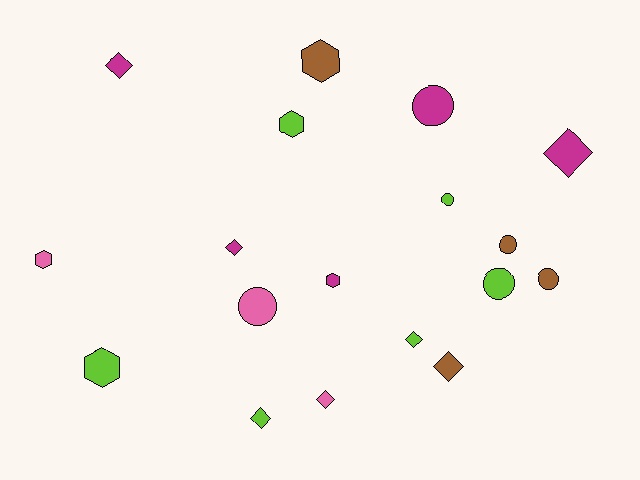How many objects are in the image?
There are 18 objects.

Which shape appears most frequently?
Diamond, with 7 objects.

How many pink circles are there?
There is 1 pink circle.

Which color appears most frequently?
Lime, with 6 objects.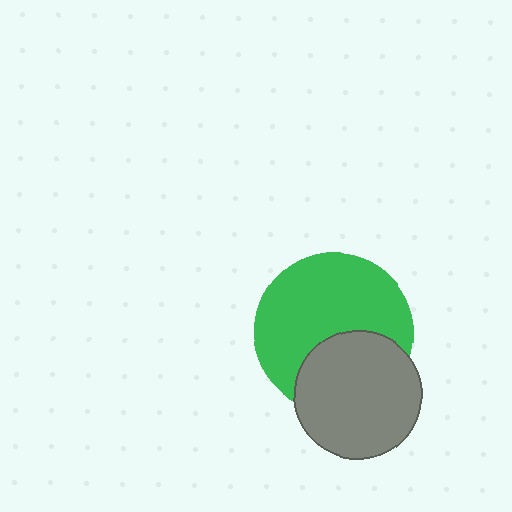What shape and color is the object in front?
The object in front is a gray circle.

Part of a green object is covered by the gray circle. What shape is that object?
It is a circle.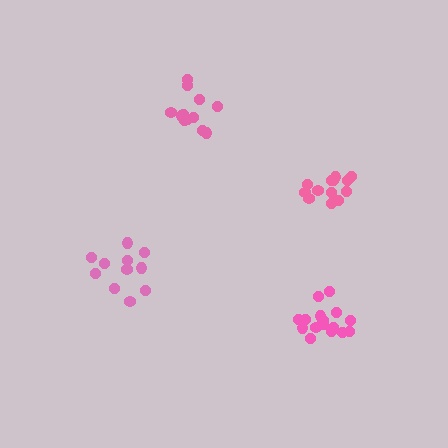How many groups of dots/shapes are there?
There are 4 groups.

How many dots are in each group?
Group 1: 13 dots, Group 2: 12 dots, Group 3: 16 dots, Group 4: 11 dots (52 total).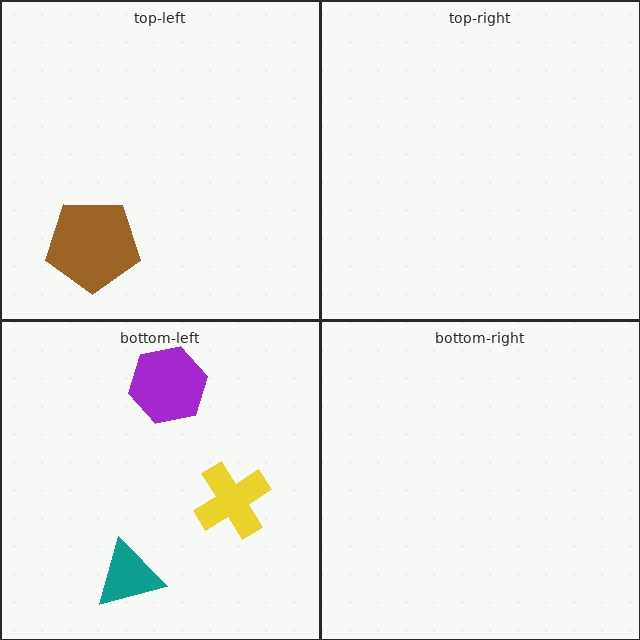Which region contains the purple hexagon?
The bottom-left region.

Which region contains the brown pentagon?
The top-left region.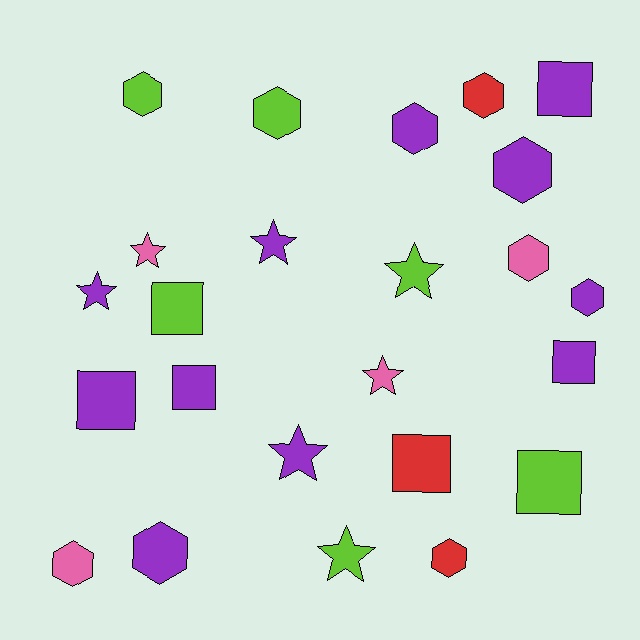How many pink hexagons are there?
There are 2 pink hexagons.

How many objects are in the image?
There are 24 objects.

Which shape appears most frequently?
Hexagon, with 10 objects.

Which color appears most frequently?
Purple, with 11 objects.